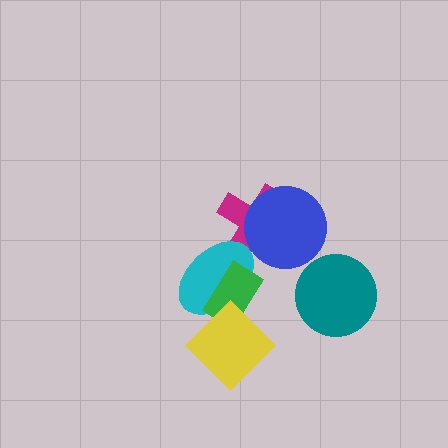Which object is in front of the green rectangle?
The yellow diamond is in front of the green rectangle.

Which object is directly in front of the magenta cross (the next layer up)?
The cyan ellipse is directly in front of the magenta cross.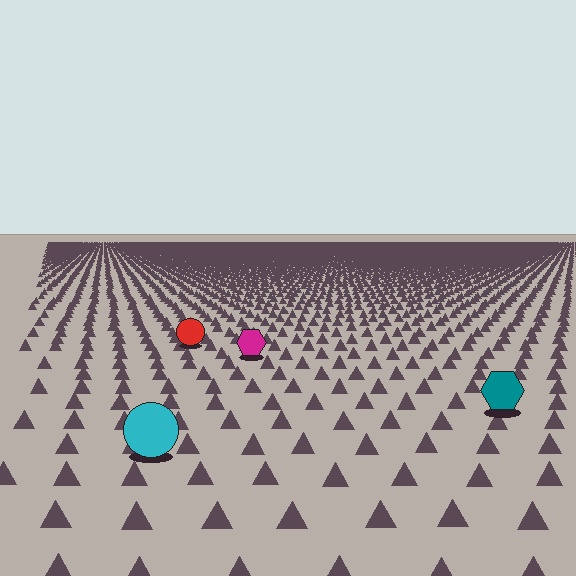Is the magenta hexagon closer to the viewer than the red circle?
Yes. The magenta hexagon is closer — you can tell from the texture gradient: the ground texture is coarser near it.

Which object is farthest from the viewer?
The red circle is farthest from the viewer. It appears smaller and the ground texture around it is denser.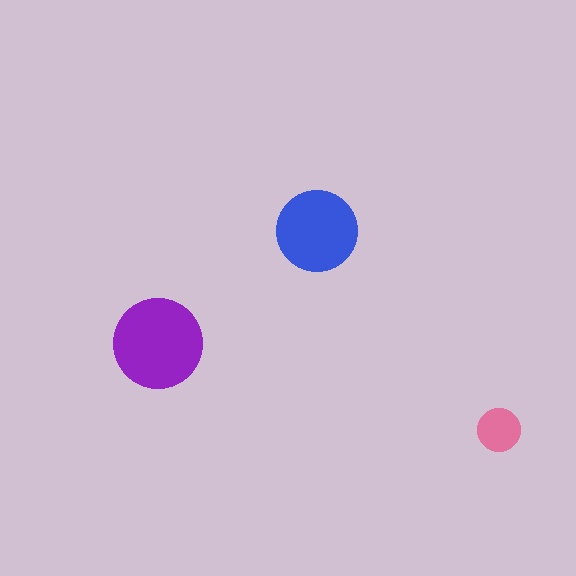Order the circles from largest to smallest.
the purple one, the blue one, the pink one.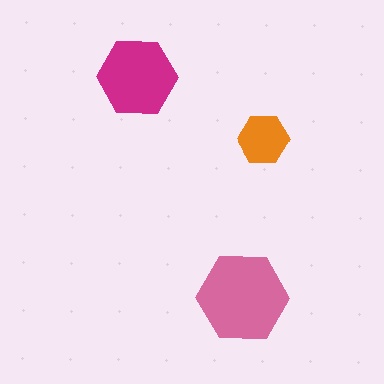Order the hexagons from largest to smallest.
the pink one, the magenta one, the orange one.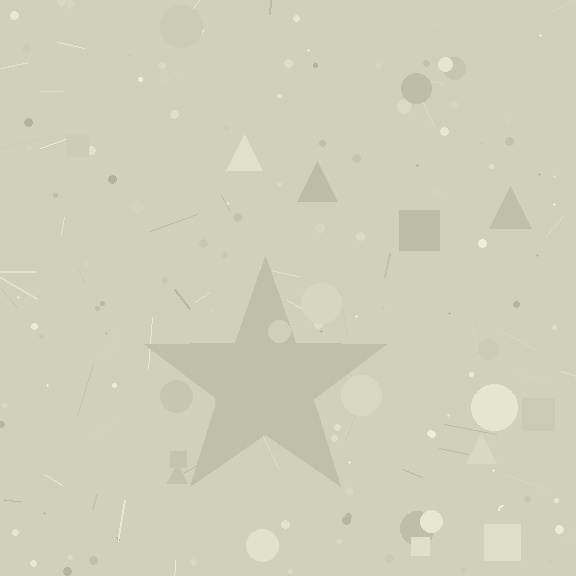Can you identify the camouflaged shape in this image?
The camouflaged shape is a star.